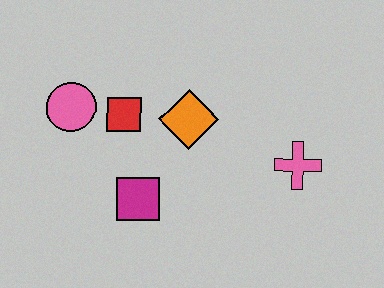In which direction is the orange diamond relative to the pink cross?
The orange diamond is to the left of the pink cross.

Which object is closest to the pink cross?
The orange diamond is closest to the pink cross.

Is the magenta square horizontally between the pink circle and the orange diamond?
Yes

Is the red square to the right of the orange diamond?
No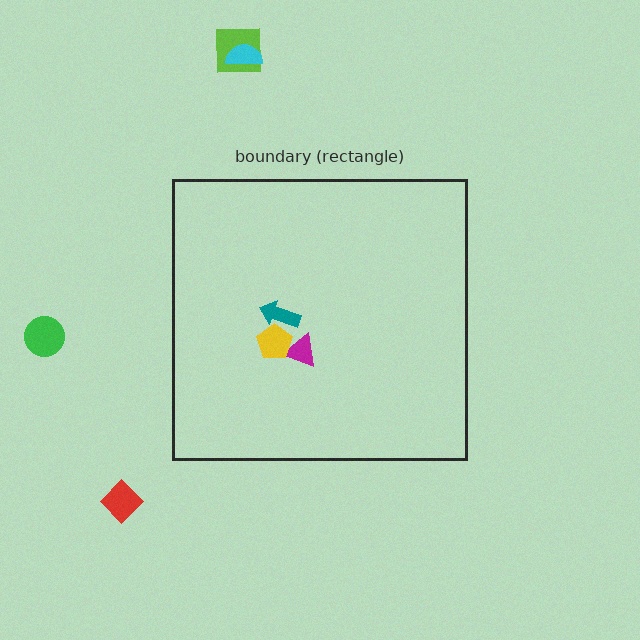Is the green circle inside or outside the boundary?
Outside.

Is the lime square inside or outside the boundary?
Outside.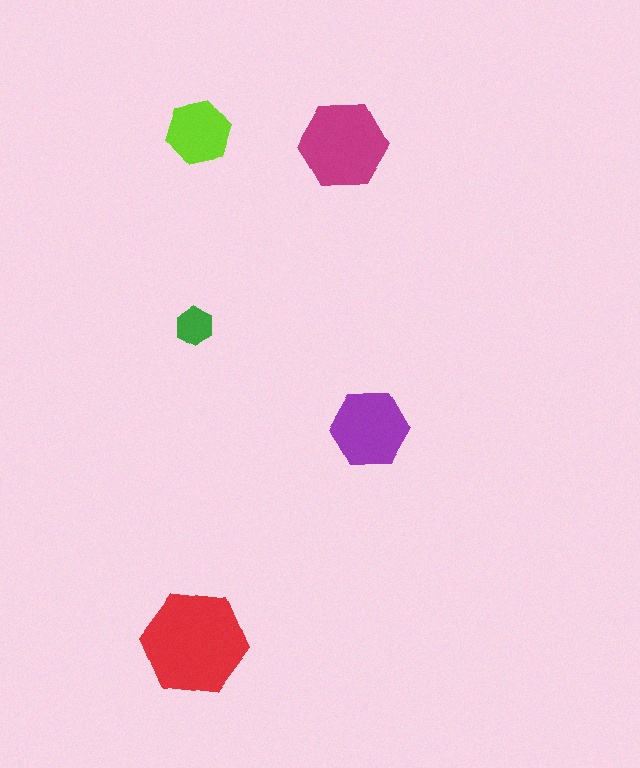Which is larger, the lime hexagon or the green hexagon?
The lime one.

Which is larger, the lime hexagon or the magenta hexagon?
The magenta one.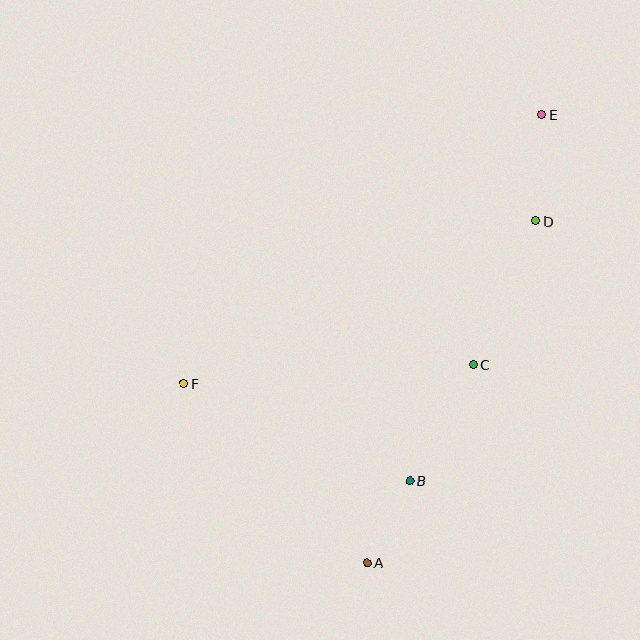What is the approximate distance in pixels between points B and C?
The distance between B and C is approximately 132 pixels.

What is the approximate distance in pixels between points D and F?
The distance between D and F is approximately 387 pixels.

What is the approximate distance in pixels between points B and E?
The distance between B and E is approximately 390 pixels.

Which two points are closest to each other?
Points A and B are closest to each other.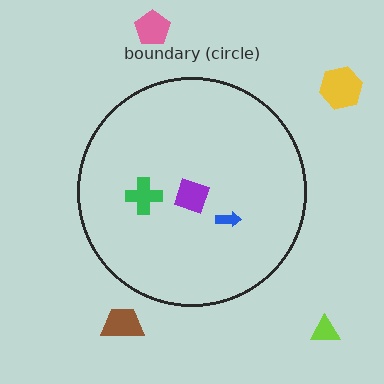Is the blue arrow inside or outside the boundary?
Inside.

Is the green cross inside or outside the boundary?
Inside.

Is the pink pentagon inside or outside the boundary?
Outside.